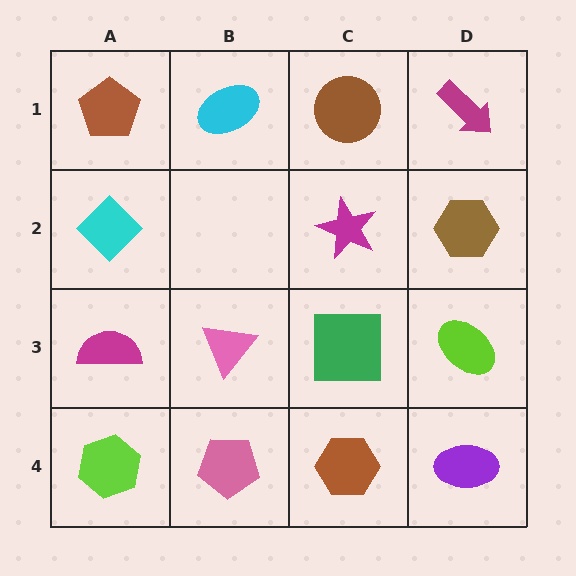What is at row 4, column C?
A brown hexagon.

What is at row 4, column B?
A pink pentagon.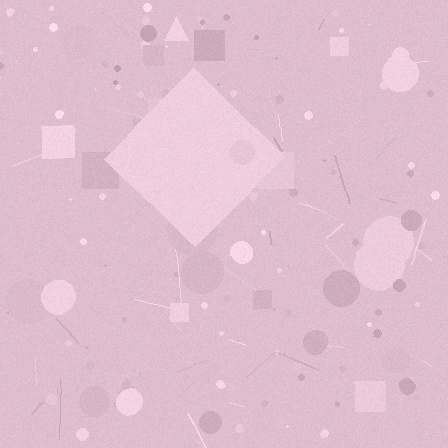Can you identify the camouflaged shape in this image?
The camouflaged shape is a diamond.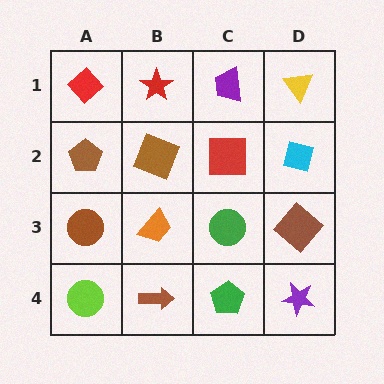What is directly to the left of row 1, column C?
A red star.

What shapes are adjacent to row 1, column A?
A brown pentagon (row 2, column A), a red star (row 1, column B).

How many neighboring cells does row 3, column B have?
4.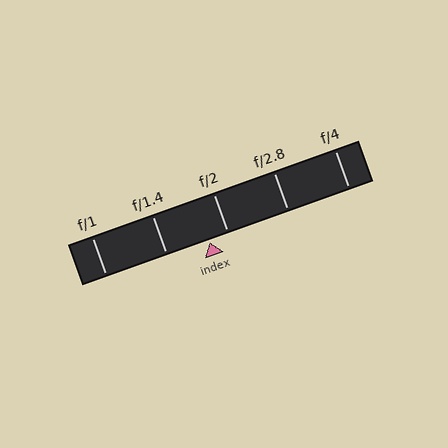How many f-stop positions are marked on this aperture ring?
There are 5 f-stop positions marked.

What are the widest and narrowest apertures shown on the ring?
The widest aperture shown is f/1 and the narrowest is f/4.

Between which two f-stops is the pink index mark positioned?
The index mark is between f/1.4 and f/2.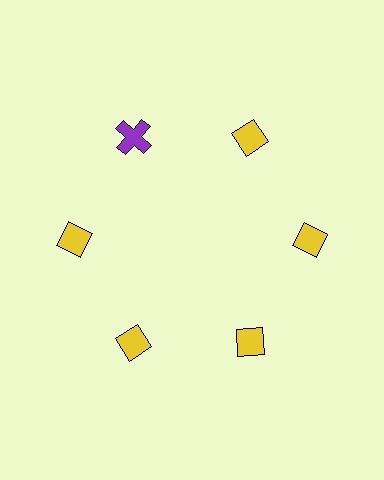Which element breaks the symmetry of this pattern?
The purple cross at roughly the 11 o'clock position breaks the symmetry. All other shapes are yellow diamonds.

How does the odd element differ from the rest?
It differs in both color (purple instead of yellow) and shape (cross instead of diamond).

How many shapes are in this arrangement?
There are 6 shapes arranged in a ring pattern.